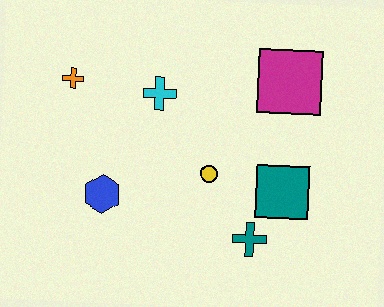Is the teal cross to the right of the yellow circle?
Yes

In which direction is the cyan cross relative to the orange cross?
The cyan cross is to the right of the orange cross.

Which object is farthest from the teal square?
The orange cross is farthest from the teal square.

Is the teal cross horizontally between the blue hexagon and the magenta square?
Yes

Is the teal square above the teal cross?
Yes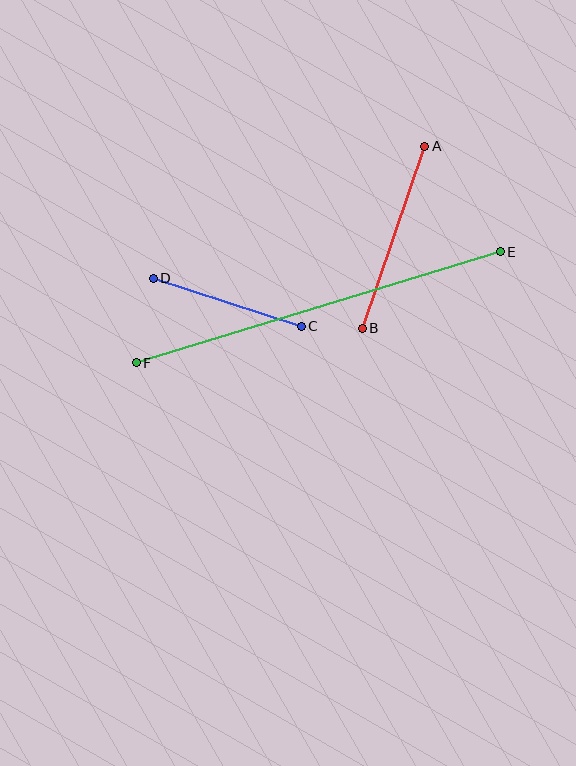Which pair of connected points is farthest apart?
Points E and F are farthest apart.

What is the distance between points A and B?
The distance is approximately 193 pixels.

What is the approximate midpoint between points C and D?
The midpoint is at approximately (227, 302) pixels.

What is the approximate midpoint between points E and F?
The midpoint is at approximately (318, 307) pixels.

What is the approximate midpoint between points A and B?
The midpoint is at approximately (393, 237) pixels.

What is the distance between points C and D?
The distance is approximately 155 pixels.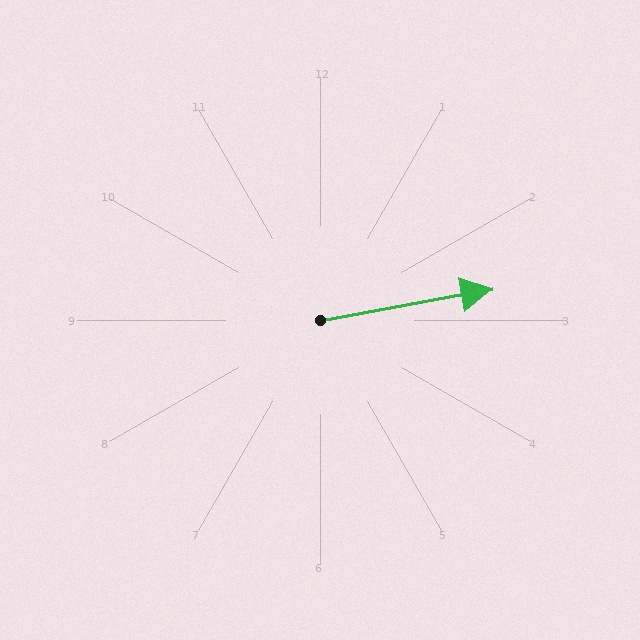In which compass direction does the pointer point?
East.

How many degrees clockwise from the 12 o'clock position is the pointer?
Approximately 80 degrees.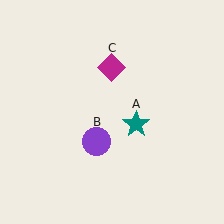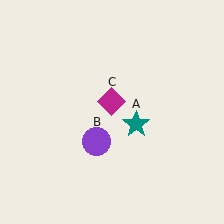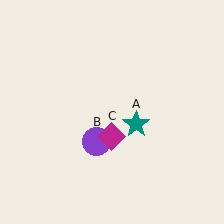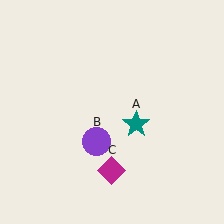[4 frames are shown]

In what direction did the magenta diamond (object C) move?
The magenta diamond (object C) moved down.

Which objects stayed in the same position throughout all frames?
Teal star (object A) and purple circle (object B) remained stationary.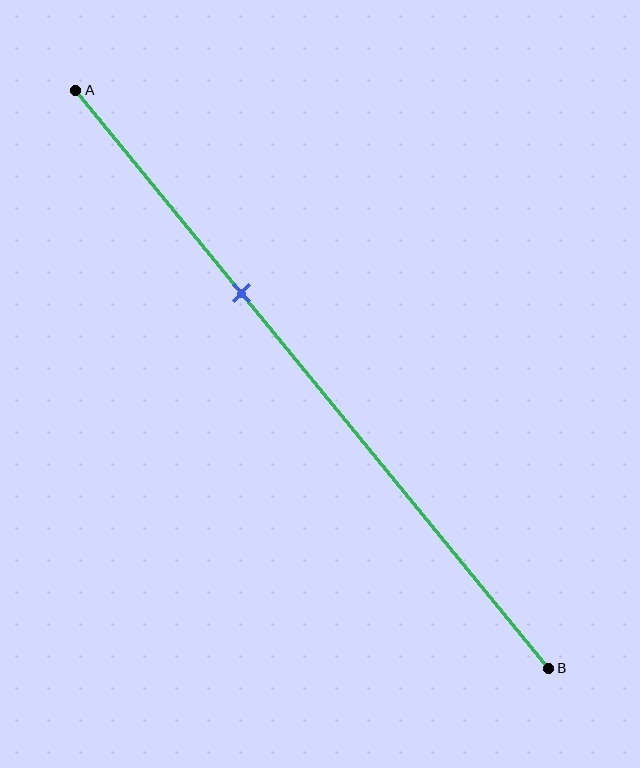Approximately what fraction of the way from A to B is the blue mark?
The blue mark is approximately 35% of the way from A to B.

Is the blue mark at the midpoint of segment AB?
No, the mark is at about 35% from A, not at the 50% midpoint.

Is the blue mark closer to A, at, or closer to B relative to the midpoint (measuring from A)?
The blue mark is closer to point A than the midpoint of segment AB.